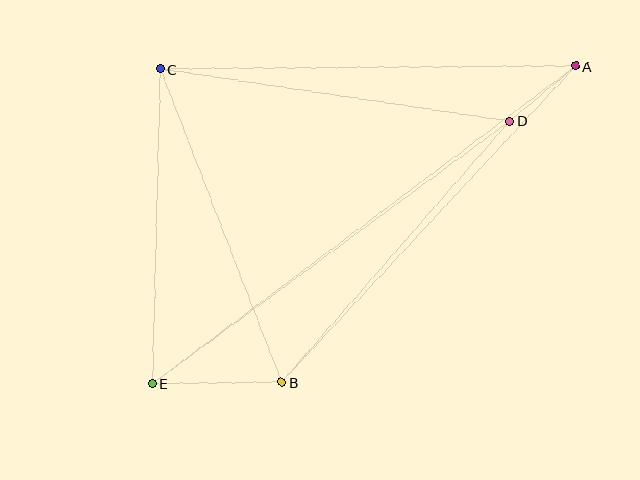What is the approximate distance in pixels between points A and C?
The distance between A and C is approximately 416 pixels.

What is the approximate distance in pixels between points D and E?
The distance between D and E is approximately 444 pixels.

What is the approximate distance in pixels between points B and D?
The distance between B and D is approximately 347 pixels.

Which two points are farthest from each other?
Points A and E are farthest from each other.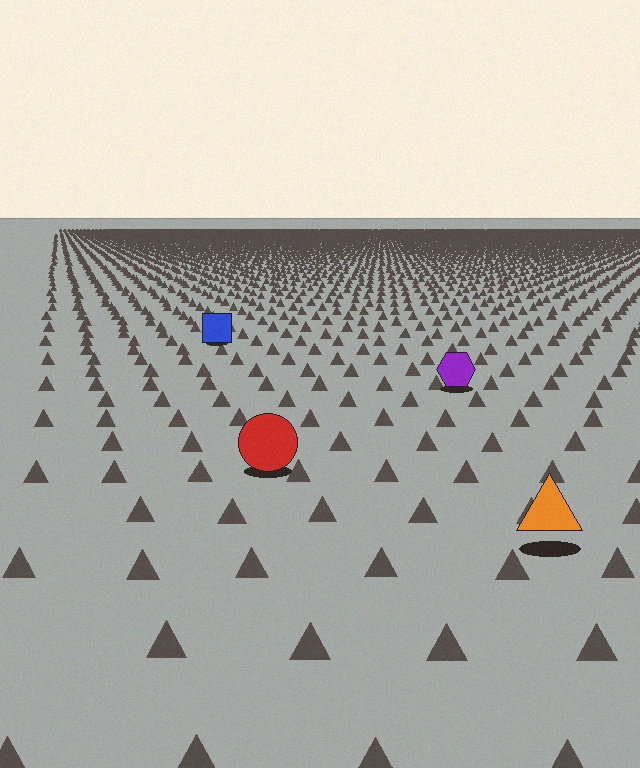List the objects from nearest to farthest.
From nearest to farthest: the orange triangle, the red circle, the purple hexagon, the blue square.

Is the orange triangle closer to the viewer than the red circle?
Yes. The orange triangle is closer — you can tell from the texture gradient: the ground texture is coarser near it.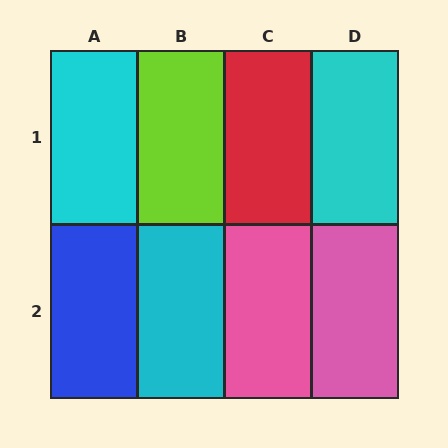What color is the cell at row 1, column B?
Lime.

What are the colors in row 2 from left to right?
Blue, cyan, pink, pink.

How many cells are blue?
1 cell is blue.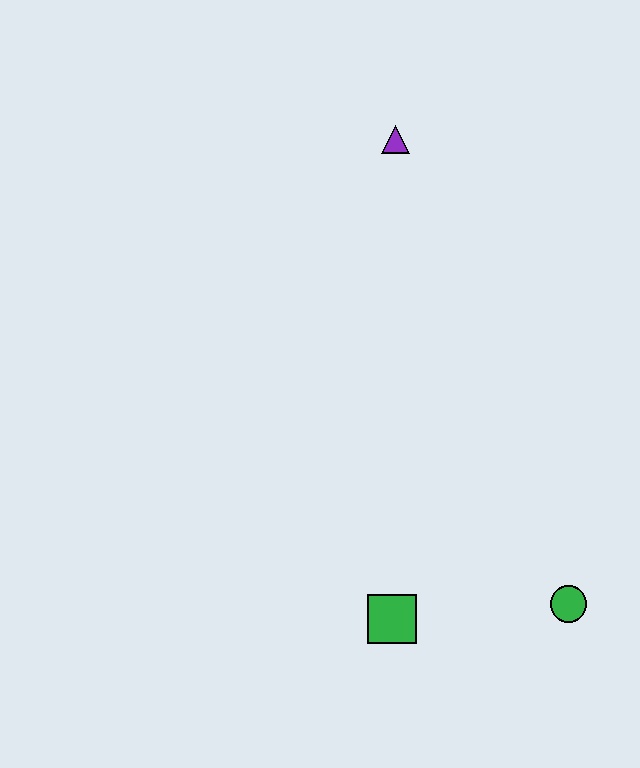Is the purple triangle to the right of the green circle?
No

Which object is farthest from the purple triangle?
The green circle is farthest from the purple triangle.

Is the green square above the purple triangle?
No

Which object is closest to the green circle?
The green square is closest to the green circle.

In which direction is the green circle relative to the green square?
The green circle is to the right of the green square.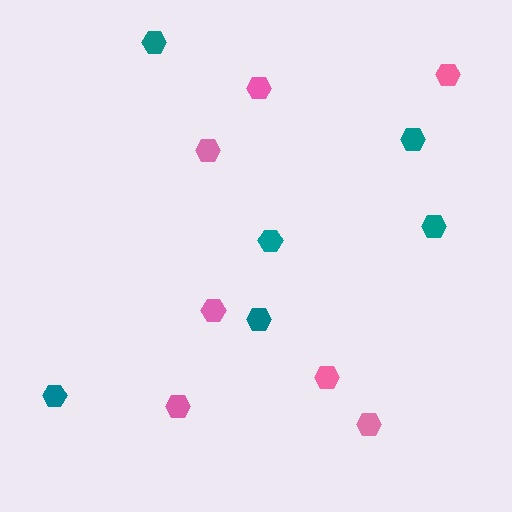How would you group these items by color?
There are 2 groups: one group of pink hexagons (7) and one group of teal hexagons (6).